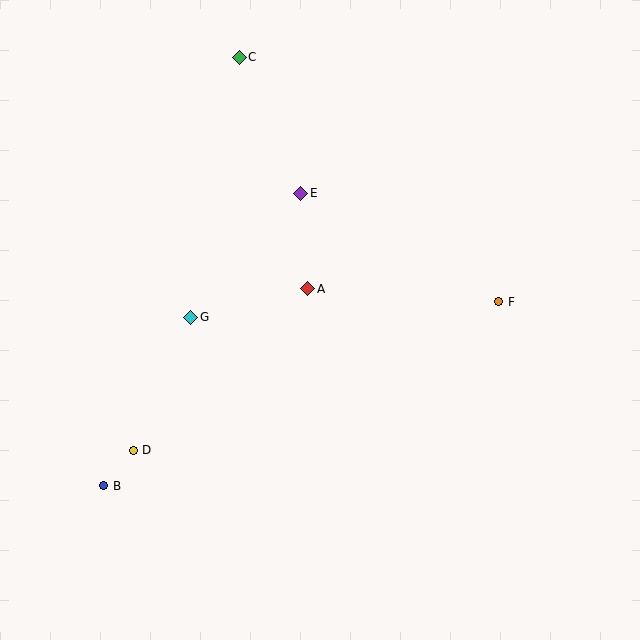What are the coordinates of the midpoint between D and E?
The midpoint between D and E is at (217, 322).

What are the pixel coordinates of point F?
Point F is at (499, 302).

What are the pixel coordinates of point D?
Point D is at (133, 450).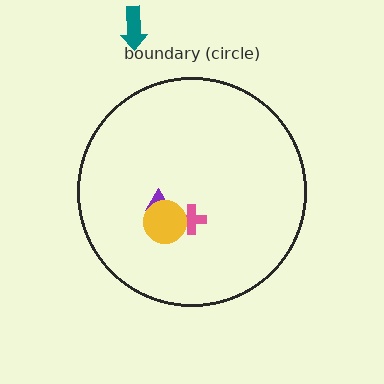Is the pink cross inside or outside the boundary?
Inside.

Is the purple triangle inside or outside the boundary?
Inside.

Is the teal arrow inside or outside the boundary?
Outside.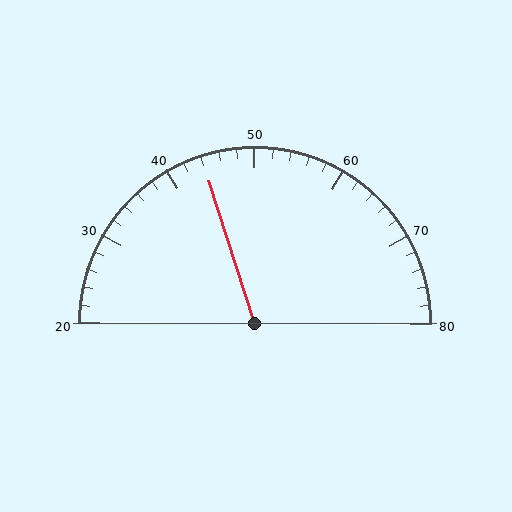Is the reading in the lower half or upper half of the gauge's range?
The reading is in the lower half of the range (20 to 80).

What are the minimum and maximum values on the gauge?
The gauge ranges from 20 to 80.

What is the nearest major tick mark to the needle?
The nearest major tick mark is 40.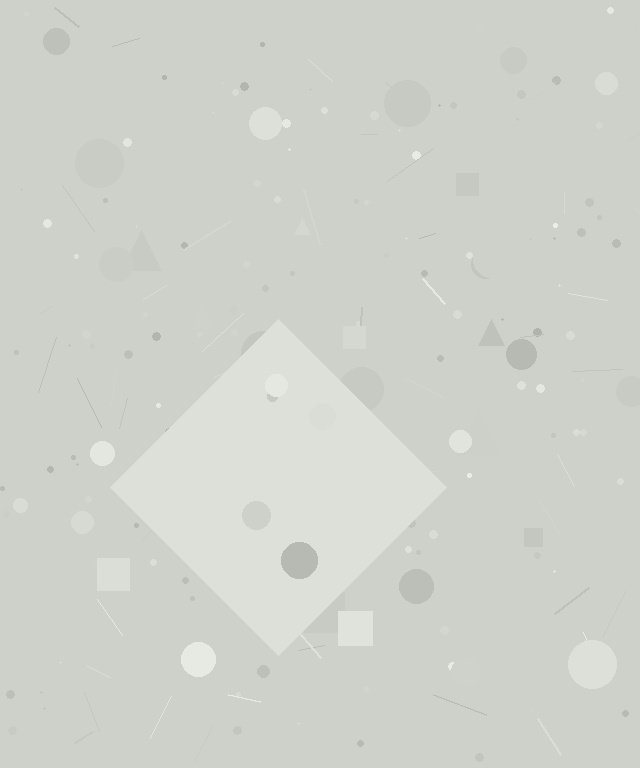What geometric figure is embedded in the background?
A diamond is embedded in the background.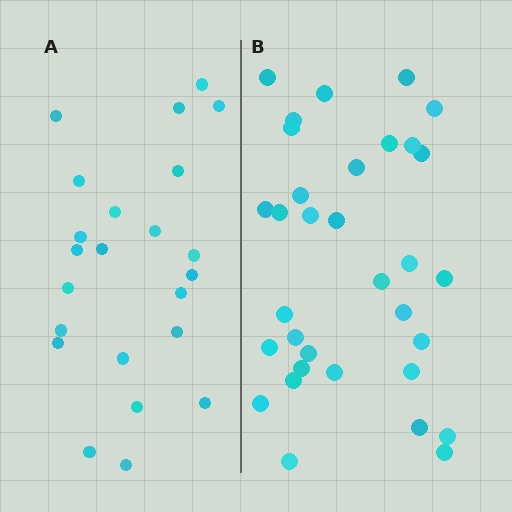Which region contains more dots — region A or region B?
Region B (the right region) has more dots.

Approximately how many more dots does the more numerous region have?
Region B has roughly 10 or so more dots than region A.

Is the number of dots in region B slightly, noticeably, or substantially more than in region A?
Region B has noticeably more, but not dramatically so. The ratio is roughly 1.4 to 1.